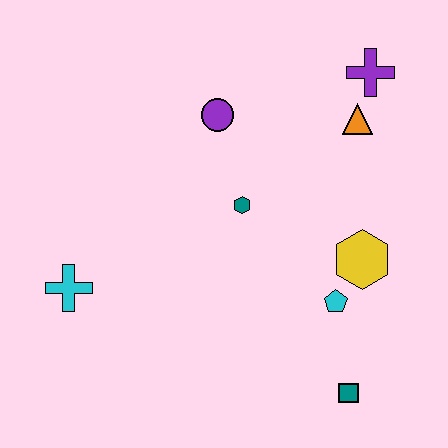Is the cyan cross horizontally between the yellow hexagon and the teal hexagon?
No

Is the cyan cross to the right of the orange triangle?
No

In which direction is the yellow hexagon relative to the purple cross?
The yellow hexagon is below the purple cross.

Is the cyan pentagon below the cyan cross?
Yes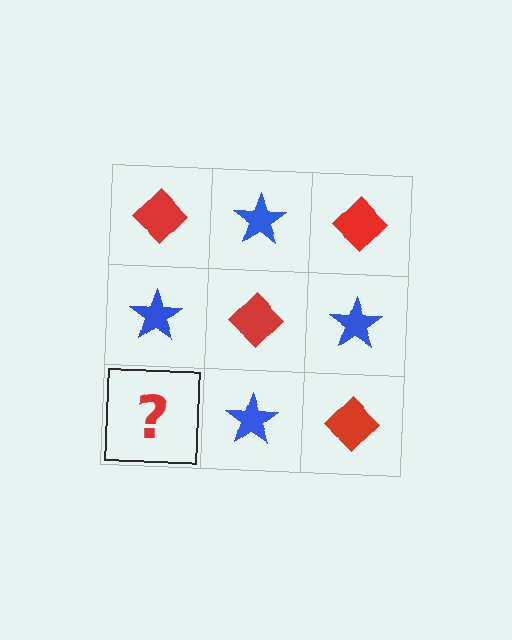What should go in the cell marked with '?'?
The missing cell should contain a red diamond.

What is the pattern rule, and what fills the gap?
The rule is that it alternates red diamond and blue star in a checkerboard pattern. The gap should be filled with a red diamond.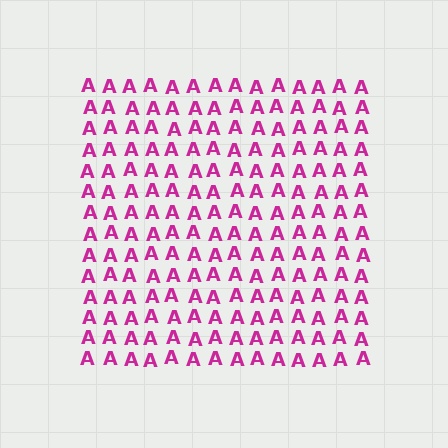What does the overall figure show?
The overall figure shows a square.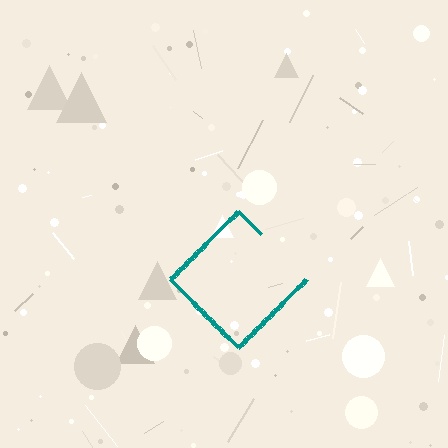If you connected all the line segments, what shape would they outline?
They would outline a diamond.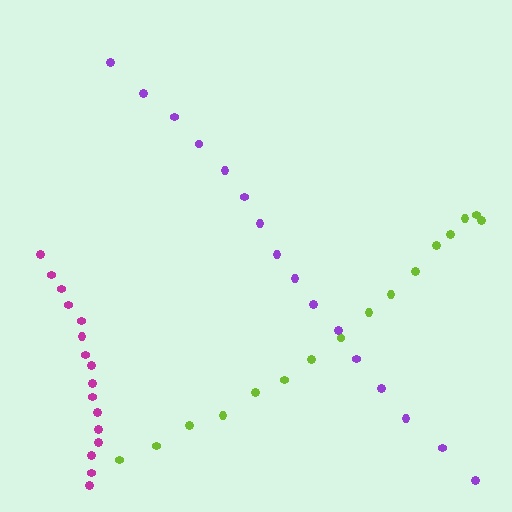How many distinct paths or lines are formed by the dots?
There are 3 distinct paths.